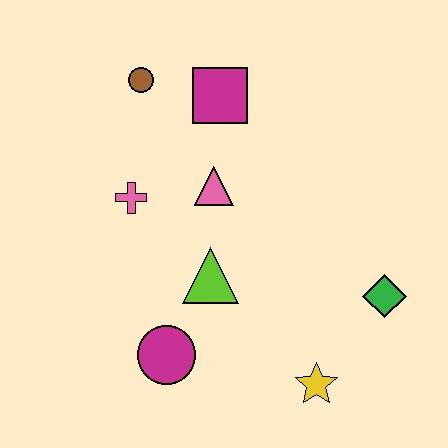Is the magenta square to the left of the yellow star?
Yes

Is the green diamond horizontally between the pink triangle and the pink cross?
No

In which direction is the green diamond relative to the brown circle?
The green diamond is to the right of the brown circle.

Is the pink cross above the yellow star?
Yes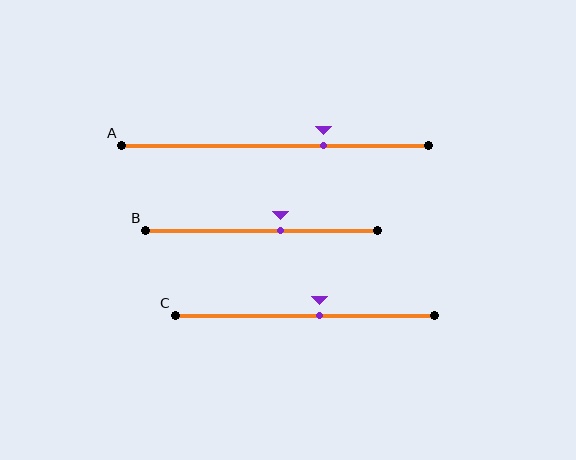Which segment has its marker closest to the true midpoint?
Segment C has its marker closest to the true midpoint.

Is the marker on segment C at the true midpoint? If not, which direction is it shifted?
No, the marker on segment C is shifted to the right by about 6% of the segment length.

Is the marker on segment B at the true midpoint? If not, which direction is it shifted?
No, the marker on segment B is shifted to the right by about 8% of the segment length.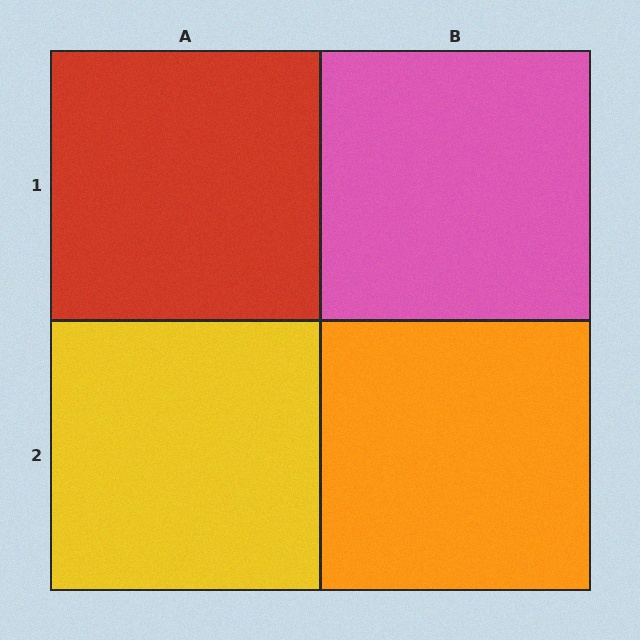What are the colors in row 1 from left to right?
Red, pink.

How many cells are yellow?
1 cell is yellow.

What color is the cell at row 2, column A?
Yellow.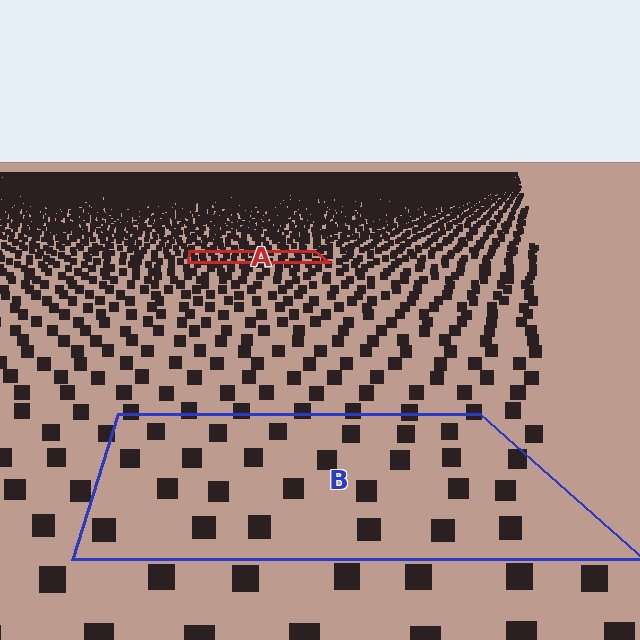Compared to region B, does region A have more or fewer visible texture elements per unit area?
Region A has more texture elements per unit area — they are packed more densely because it is farther away.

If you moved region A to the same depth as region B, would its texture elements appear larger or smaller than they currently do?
They would appear larger. At a closer depth, the same texture elements are projected at a bigger on-screen size.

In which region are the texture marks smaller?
The texture marks are smaller in region A, because it is farther away.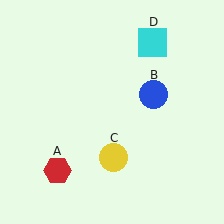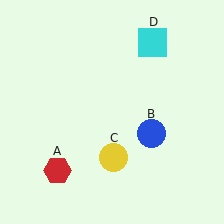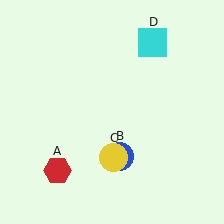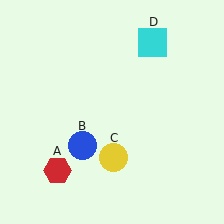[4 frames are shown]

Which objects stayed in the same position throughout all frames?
Red hexagon (object A) and yellow circle (object C) and cyan square (object D) remained stationary.